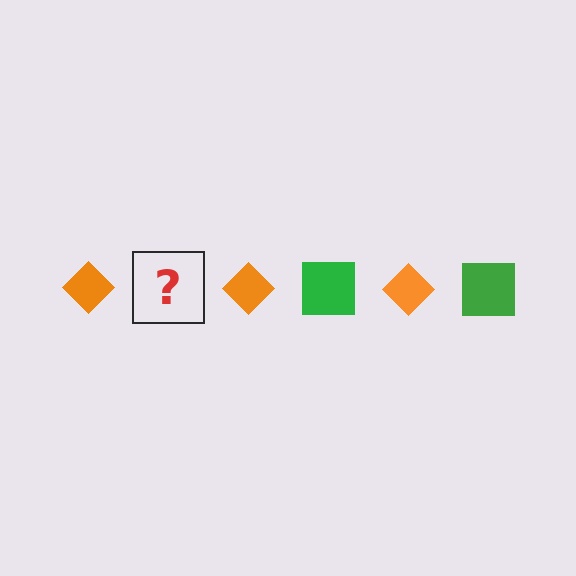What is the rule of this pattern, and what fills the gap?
The rule is that the pattern alternates between orange diamond and green square. The gap should be filled with a green square.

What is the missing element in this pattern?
The missing element is a green square.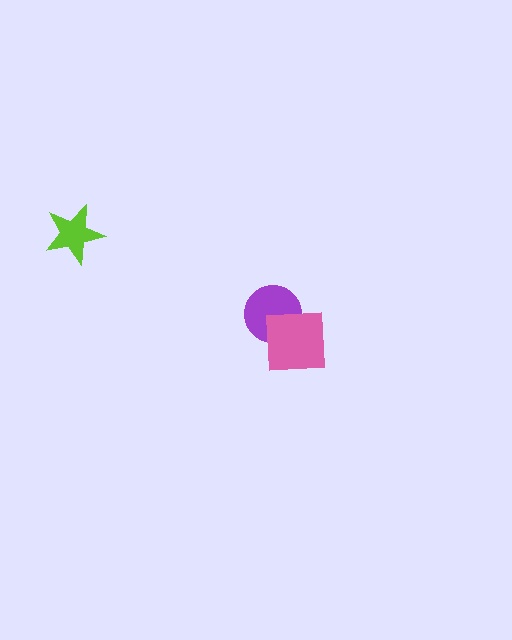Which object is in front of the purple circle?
The pink square is in front of the purple circle.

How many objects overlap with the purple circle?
1 object overlaps with the purple circle.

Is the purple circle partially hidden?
Yes, it is partially covered by another shape.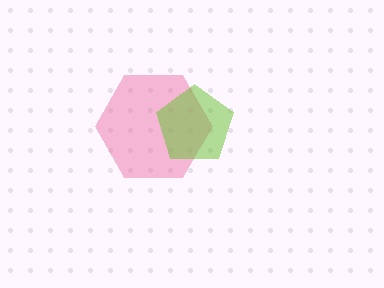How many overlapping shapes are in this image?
There are 2 overlapping shapes in the image.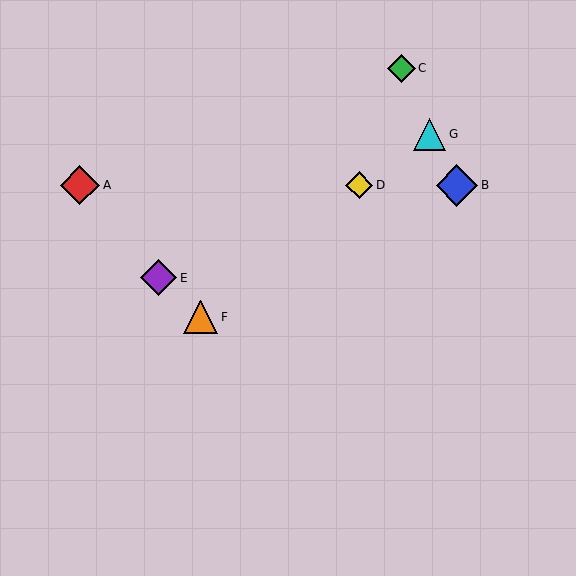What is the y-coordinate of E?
Object E is at y≈278.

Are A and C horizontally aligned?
No, A is at y≈185 and C is at y≈69.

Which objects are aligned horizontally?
Objects A, B, D are aligned horizontally.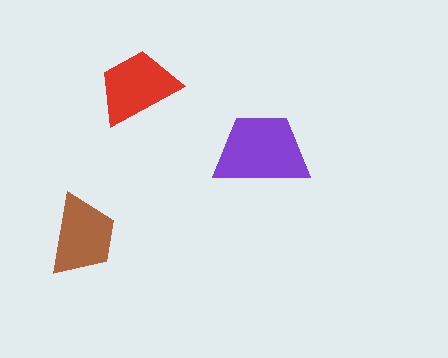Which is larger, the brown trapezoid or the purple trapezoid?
The purple one.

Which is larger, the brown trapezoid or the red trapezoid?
The red one.